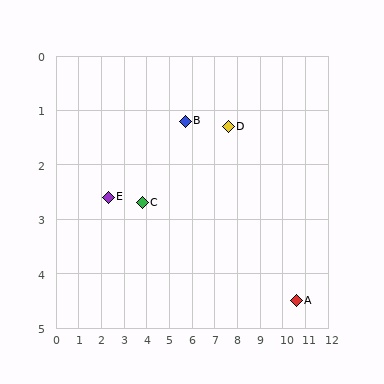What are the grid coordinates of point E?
Point E is at approximately (2.3, 2.6).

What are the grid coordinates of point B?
Point B is at approximately (5.7, 1.2).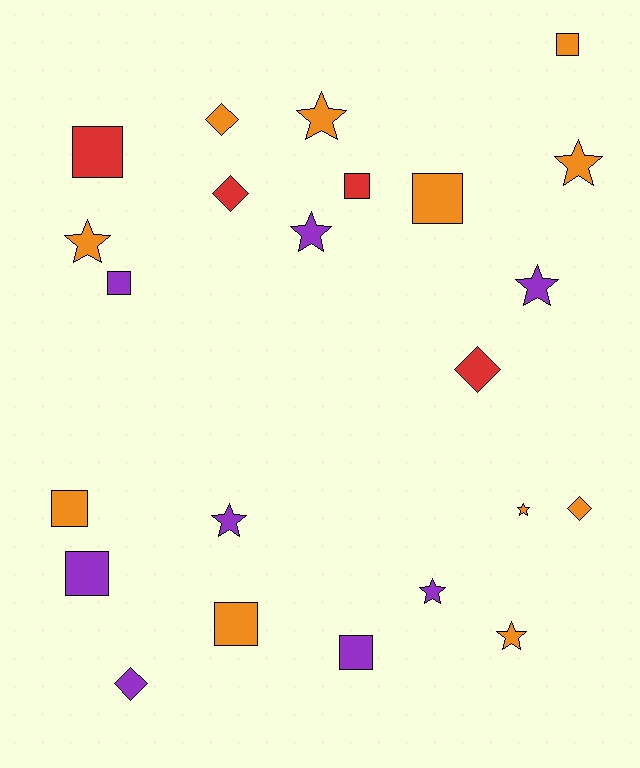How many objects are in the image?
There are 23 objects.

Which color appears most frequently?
Orange, with 11 objects.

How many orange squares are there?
There are 4 orange squares.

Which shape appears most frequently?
Square, with 9 objects.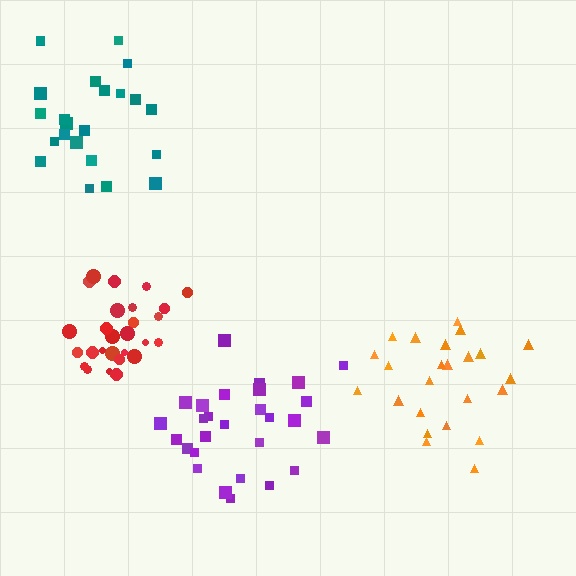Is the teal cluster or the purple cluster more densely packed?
Purple.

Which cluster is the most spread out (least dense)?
Teal.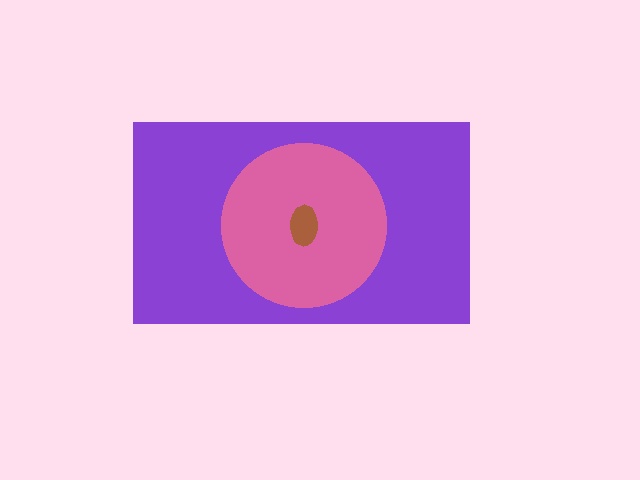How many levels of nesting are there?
3.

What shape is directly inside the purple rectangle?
The pink circle.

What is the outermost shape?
The purple rectangle.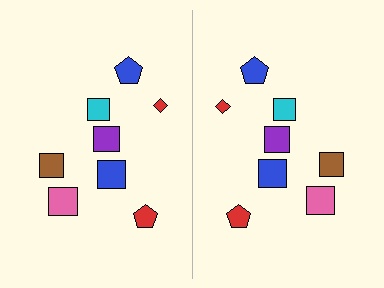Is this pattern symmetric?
Yes, this pattern has bilateral (reflection) symmetry.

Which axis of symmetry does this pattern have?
The pattern has a vertical axis of symmetry running through the center of the image.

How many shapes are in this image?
There are 16 shapes in this image.